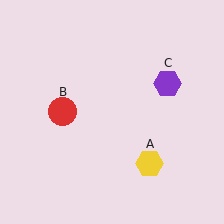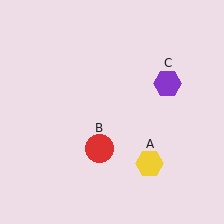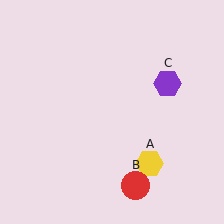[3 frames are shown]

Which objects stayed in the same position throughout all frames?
Yellow hexagon (object A) and purple hexagon (object C) remained stationary.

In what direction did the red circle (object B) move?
The red circle (object B) moved down and to the right.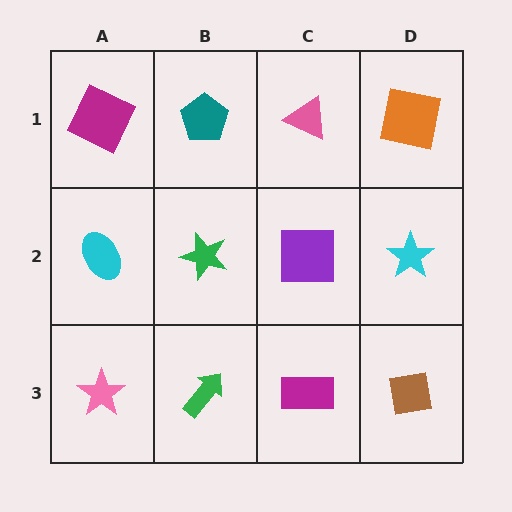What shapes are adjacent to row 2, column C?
A pink triangle (row 1, column C), a magenta rectangle (row 3, column C), a green star (row 2, column B), a cyan star (row 2, column D).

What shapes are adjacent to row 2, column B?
A teal pentagon (row 1, column B), a green arrow (row 3, column B), a cyan ellipse (row 2, column A), a purple square (row 2, column C).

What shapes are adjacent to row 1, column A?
A cyan ellipse (row 2, column A), a teal pentagon (row 1, column B).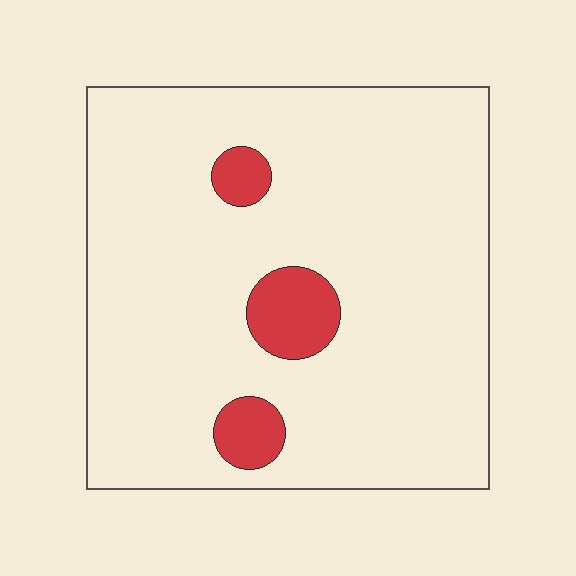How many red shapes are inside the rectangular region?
3.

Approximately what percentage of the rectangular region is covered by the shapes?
Approximately 10%.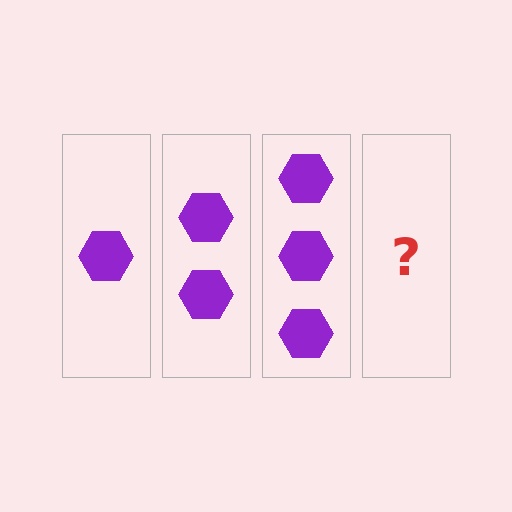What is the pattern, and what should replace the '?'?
The pattern is that each step adds one more hexagon. The '?' should be 4 hexagons.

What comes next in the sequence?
The next element should be 4 hexagons.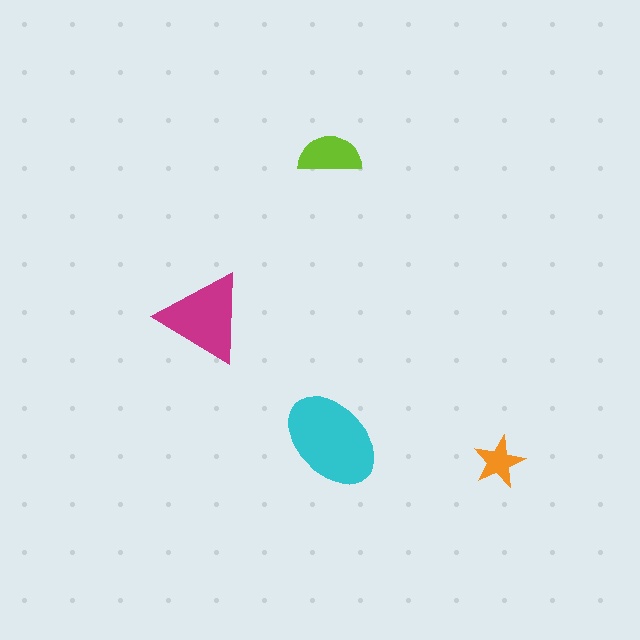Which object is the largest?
The cyan ellipse.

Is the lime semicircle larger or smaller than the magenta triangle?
Smaller.